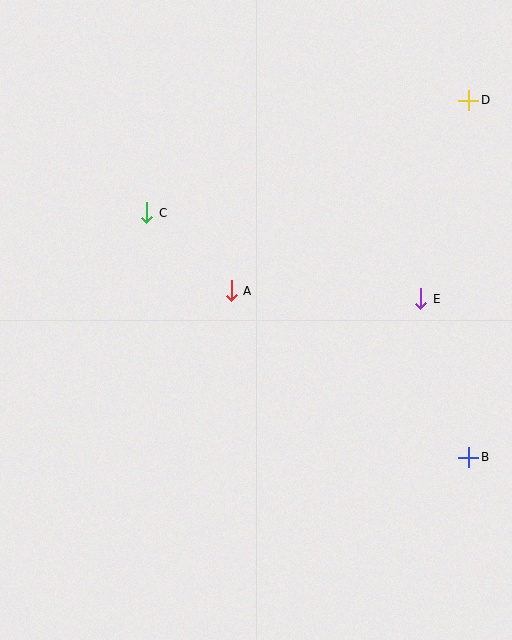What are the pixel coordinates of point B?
Point B is at (469, 457).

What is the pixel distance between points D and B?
The distance between D and B is 357 pixels.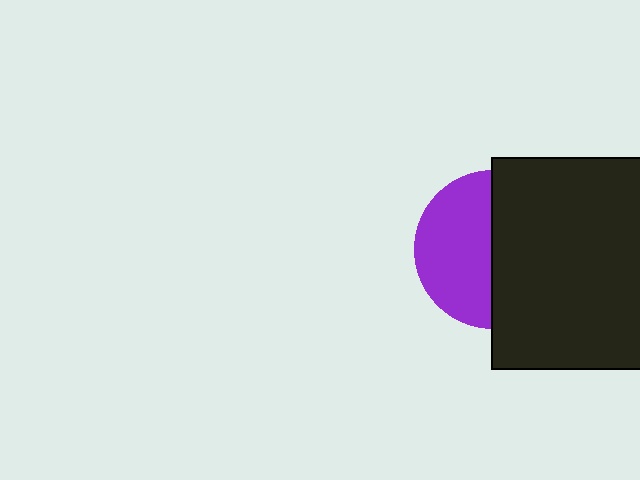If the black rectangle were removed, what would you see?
You would see the complete purple circle.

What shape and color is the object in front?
The object in front is a black rectangle.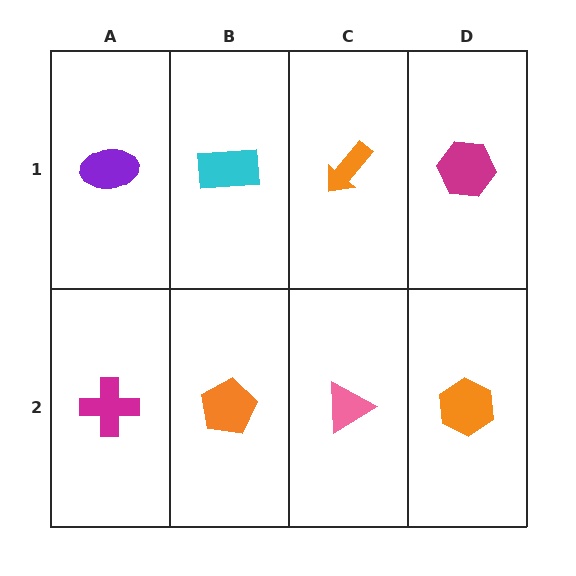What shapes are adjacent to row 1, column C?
A pink triangle (row 2, column C), a cyan rectangle (row 1, column B), a magenta hexagon (row 1, column D).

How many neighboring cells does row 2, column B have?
3.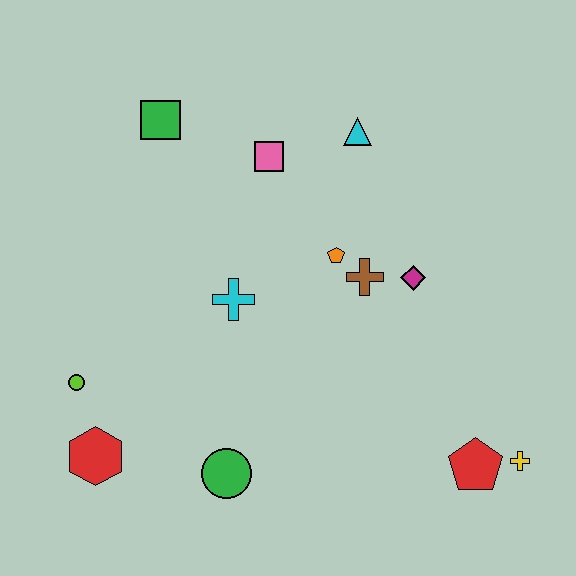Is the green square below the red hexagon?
No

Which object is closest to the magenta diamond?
The brown cross is closest to the magenta diamond.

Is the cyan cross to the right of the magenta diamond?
No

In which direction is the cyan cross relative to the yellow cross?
The cyan cross is to the left of the yellow cross.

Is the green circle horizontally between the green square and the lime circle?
No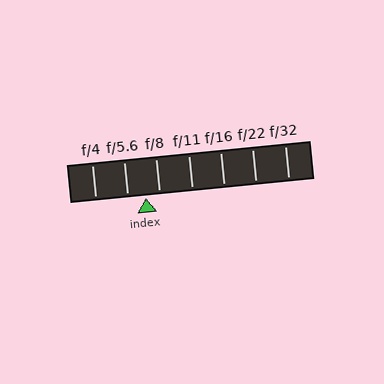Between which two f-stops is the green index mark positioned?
The index mark is between f/5.6 and f/8.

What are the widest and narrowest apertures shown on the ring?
The widest aperture shown is f/4 and the narrowest is f/32.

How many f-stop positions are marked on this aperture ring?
There are 7 f-stop positions marked.